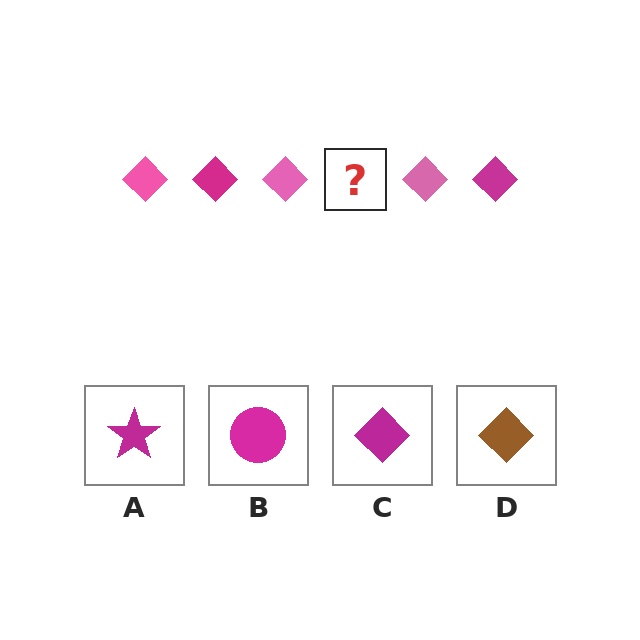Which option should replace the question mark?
Option C.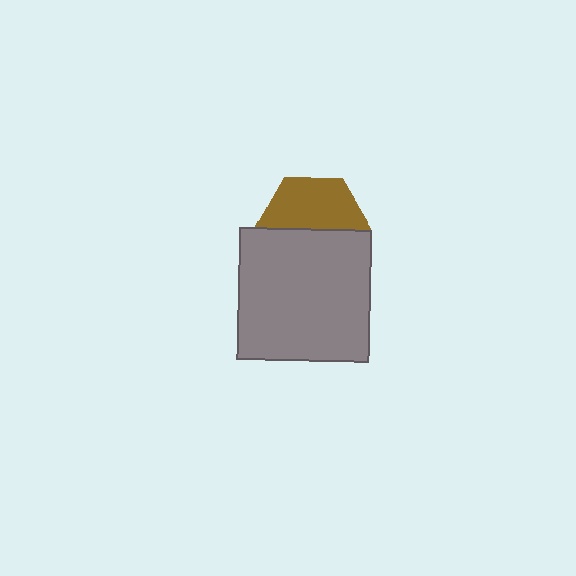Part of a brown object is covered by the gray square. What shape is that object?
It is a hexagon.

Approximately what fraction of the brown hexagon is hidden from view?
Roughly 51% of the brown hexagon is hidden behind the gray square.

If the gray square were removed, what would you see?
You would see the complete brown hexagon.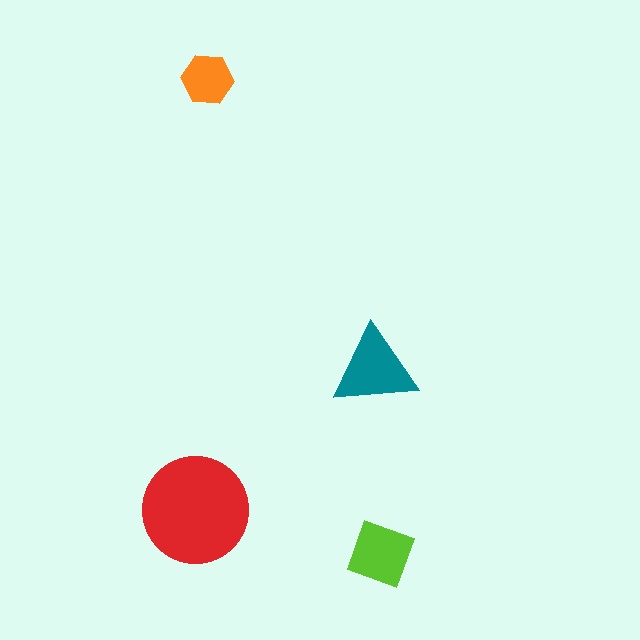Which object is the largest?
The red circle.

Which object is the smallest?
The orange hexagon.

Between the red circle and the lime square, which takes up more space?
The red circle.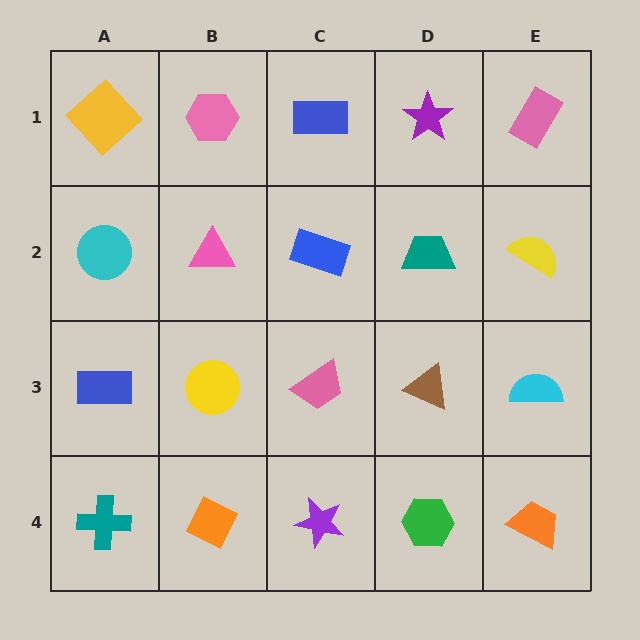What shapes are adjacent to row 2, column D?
A purple star (row 1, column D), a brown triangle (row 3, column D), a blue rectangle (row 2, column C), a yellow semicircle (row 2, column E).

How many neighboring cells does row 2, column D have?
4.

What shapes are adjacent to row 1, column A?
A cyan circle (row 2, column A), a pink hexagon (row 1, column B).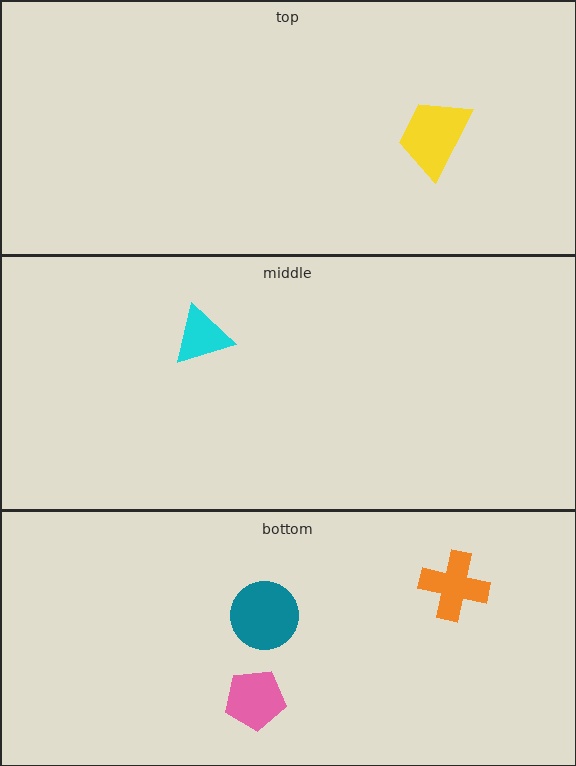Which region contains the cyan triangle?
The middle region.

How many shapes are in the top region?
1.